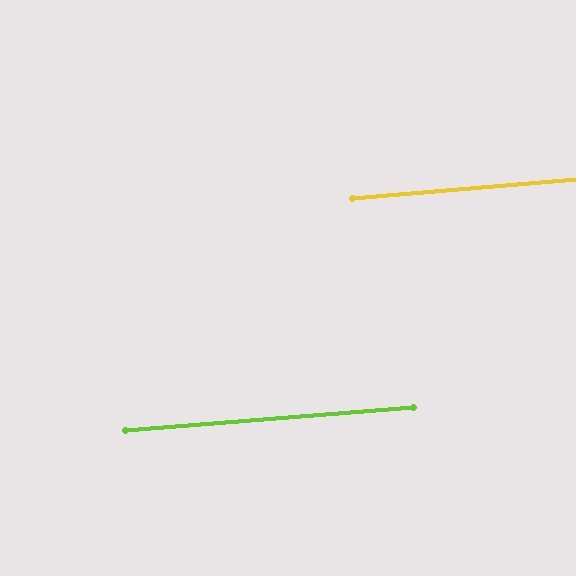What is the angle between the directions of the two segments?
Approximately 0 degrees.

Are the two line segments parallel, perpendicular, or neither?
Parallel — their directions differ by only 0.2°.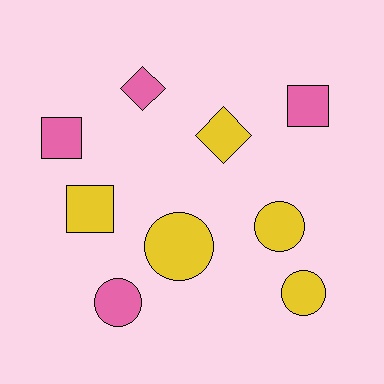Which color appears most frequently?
Yellow, with 5 objects.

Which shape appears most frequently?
Circle, with 4 objects.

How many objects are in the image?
There are 9 objects.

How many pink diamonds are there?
There is 1 pink diamond.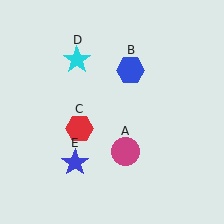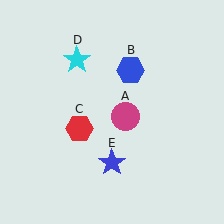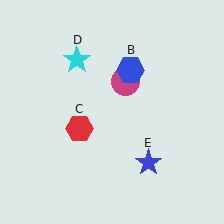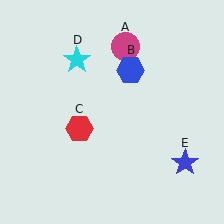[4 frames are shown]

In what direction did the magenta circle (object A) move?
The magenta circle (object A) moved up.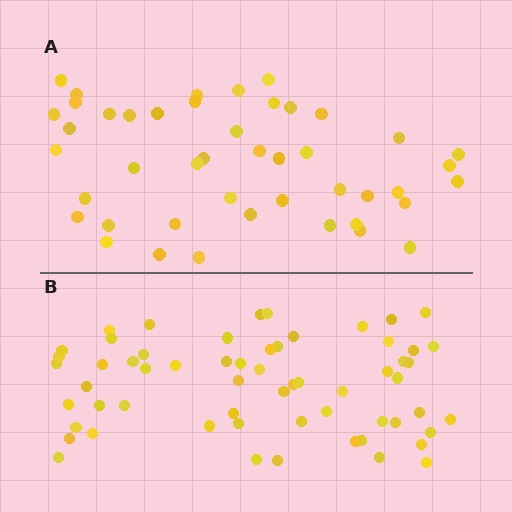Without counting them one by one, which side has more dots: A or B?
Region B (the bottom region) has more dots.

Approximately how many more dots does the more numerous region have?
Region B has approximately 15 more dots than region A.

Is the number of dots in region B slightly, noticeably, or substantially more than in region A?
Region B has noticeably more, but not dramatically so. The ratio is roughly 1.3 to 1.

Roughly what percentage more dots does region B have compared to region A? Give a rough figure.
About 35% more.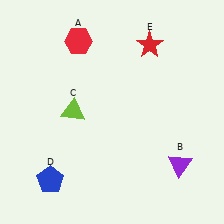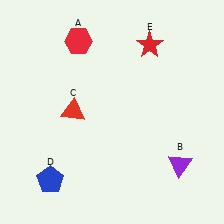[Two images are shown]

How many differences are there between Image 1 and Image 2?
There is 1 difference between the two images.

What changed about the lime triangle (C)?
In Image 1, C is lime. In Image 2, it changed to red.